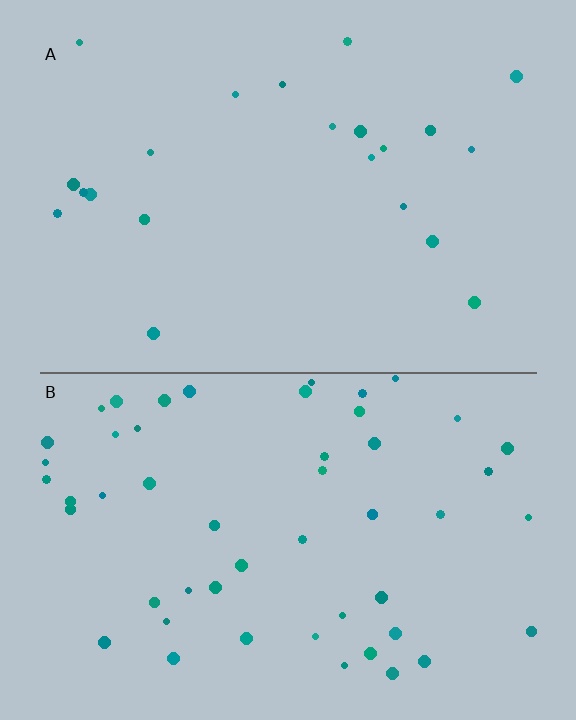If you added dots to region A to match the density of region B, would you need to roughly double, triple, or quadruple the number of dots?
Approximately double.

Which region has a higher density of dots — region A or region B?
B (the bottom).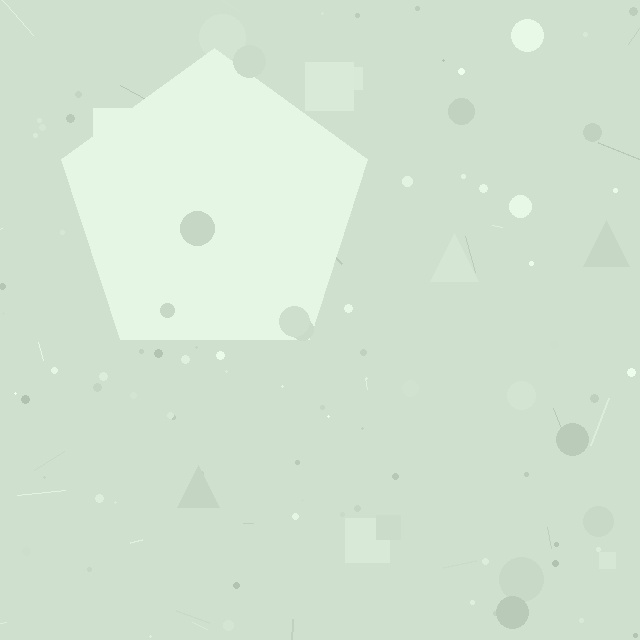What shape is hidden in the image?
A pentagon is hidden in the image.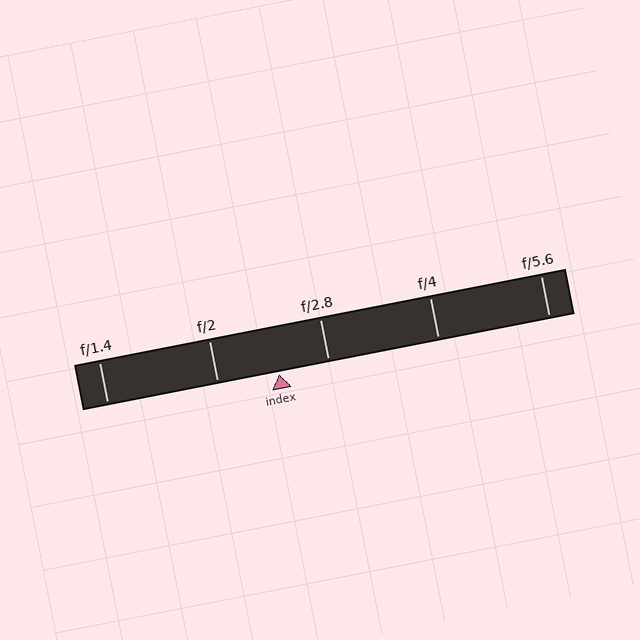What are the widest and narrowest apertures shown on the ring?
The widest aperture shown is f/1.4 and the narrowest is f/5.6.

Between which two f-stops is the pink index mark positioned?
The index mark is between f/2 and f/2.8.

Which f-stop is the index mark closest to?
The index mark is closest to f/2.8.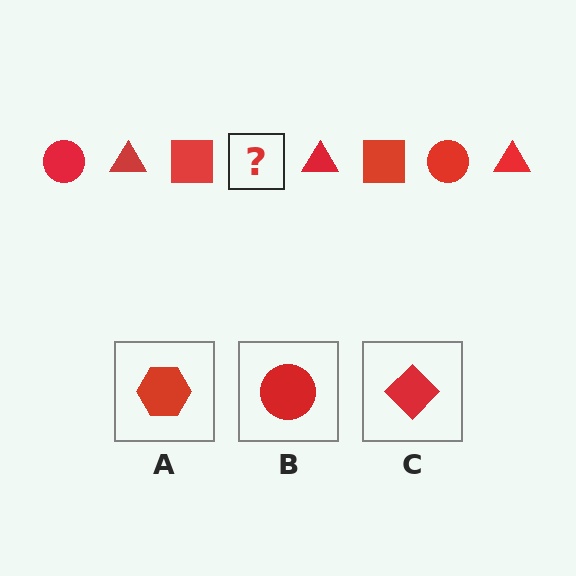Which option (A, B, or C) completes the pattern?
B.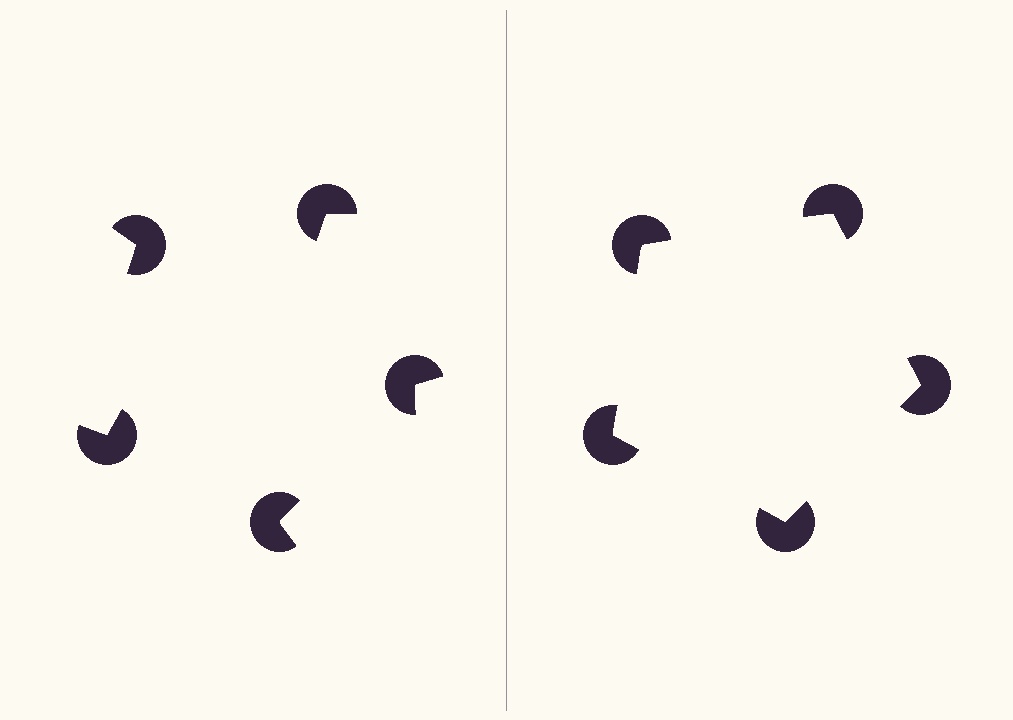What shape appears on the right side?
An illusory pentagon.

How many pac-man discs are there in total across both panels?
10 — 5 on each side.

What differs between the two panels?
The pac-man discs are positioned identically on both sides; only the wedge orientations differ. On the right they align to a pentagon; on the left they are misaligned.